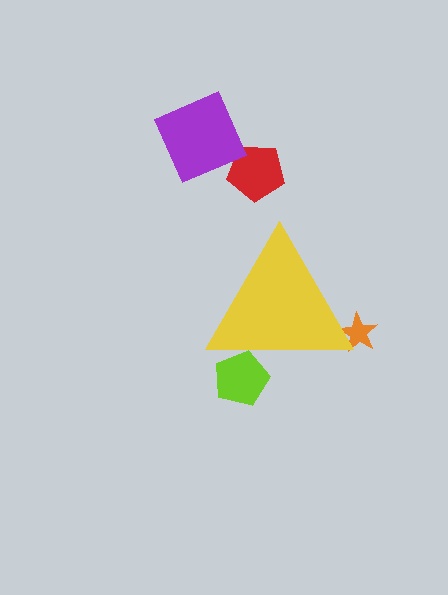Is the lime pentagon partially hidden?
Yes, the lime pentagon is partially hidden behind the yellow triangle.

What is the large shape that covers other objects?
A yellow triangle.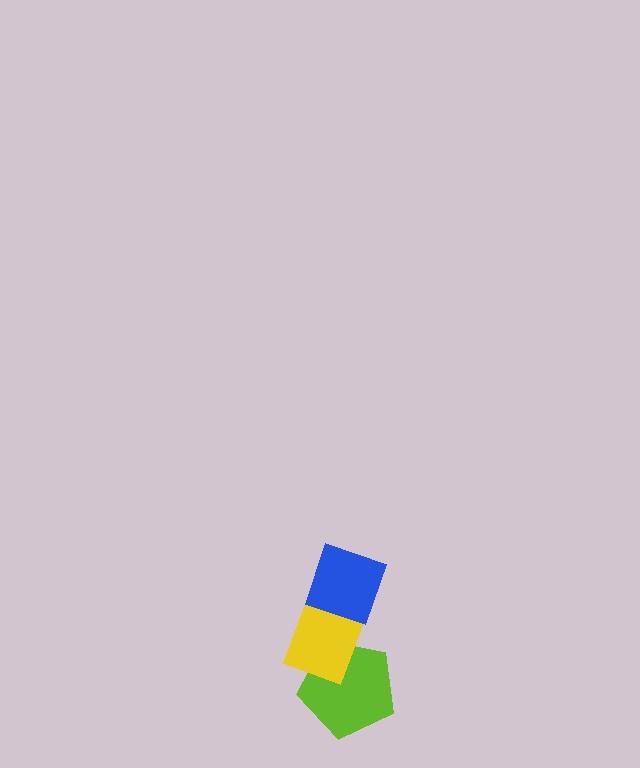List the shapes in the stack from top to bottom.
From top to bottom: the blue diamond, the yellow rectangle, the lime pentagon.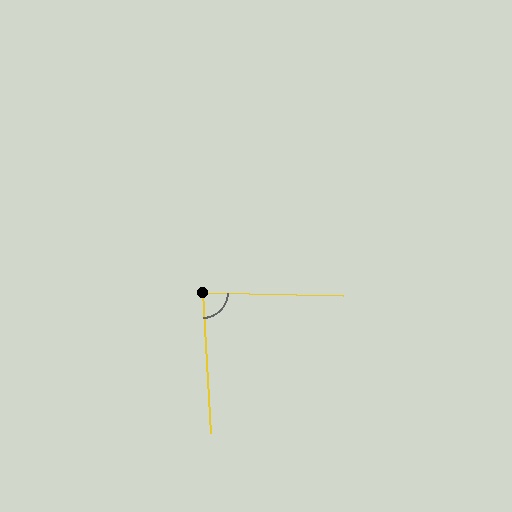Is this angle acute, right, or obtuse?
It is approximately a right angle.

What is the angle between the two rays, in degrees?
Approximately 85 degrees.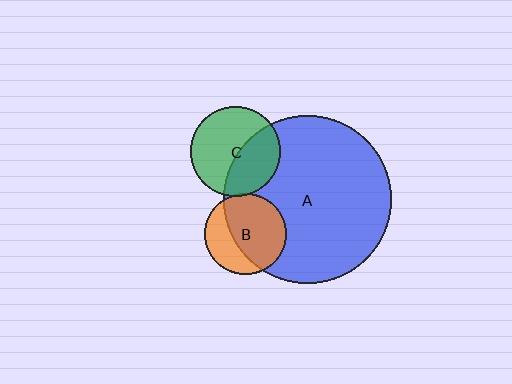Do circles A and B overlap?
Yes.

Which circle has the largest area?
Circle A (blue).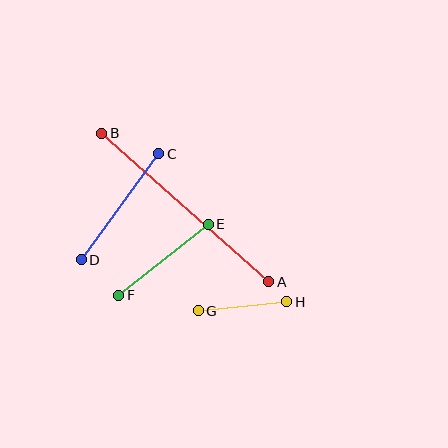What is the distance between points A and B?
The distance is approximately 224 pixels.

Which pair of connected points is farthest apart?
Points A and B are farthest apart.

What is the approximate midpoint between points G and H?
The midpoint is at approximately (242, 306) pixels.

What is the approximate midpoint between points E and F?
The midpoint is at approximately (164, 260) pixels.